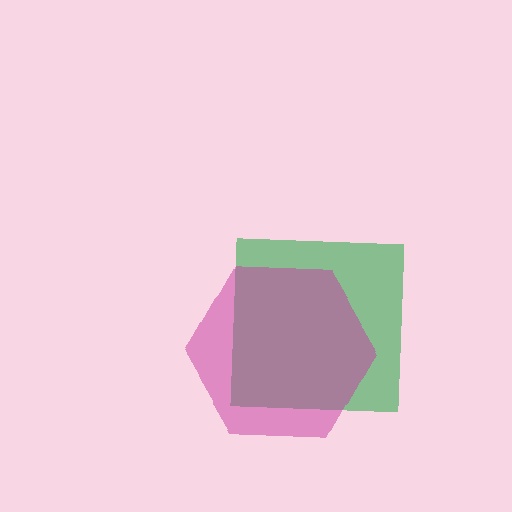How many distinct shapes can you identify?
There are 2 distinct shapes: a green square, a magenta hexagon.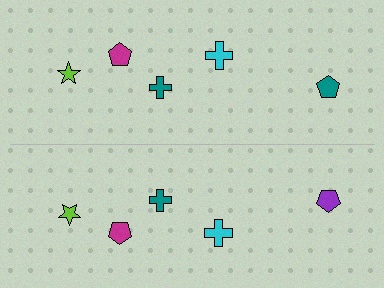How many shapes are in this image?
There are 10 shapes in this image.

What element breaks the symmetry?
The purple pentagon on the bottom side breaks the symmetry — its mirror counterpart is teal.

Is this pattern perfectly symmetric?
No, the pattern is not perfectly symmetric. The purple pentagon on the bottom side breaks the symmetry — its mirror counterpart is teal.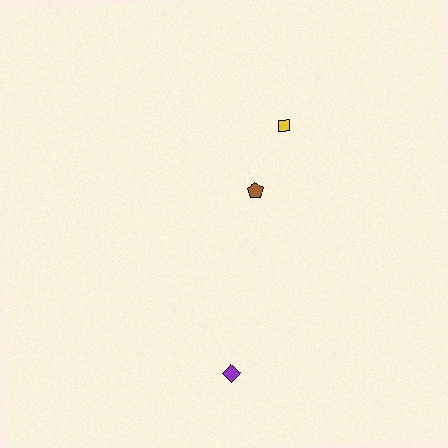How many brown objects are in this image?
There is 1 brown object.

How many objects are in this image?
There are 3 objects.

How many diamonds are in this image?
There is 1 diamond.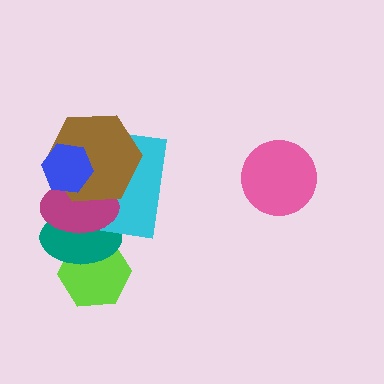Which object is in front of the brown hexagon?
The blue hexagon is in front of the brown hexagon.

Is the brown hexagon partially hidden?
Yes, it is partially covered by another shape.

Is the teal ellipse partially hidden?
Yes, it is partially covered by another shape.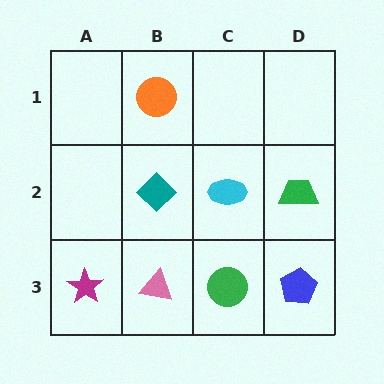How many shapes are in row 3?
4 shapes.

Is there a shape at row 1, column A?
No, that cell is empty.